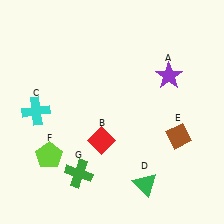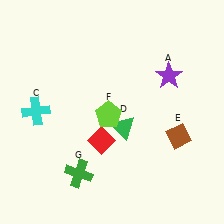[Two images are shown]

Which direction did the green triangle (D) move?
The green triangle (D) moved up.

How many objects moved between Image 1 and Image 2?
2 objects moved between the two images.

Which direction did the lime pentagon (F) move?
The lime pentagon (F) moved right.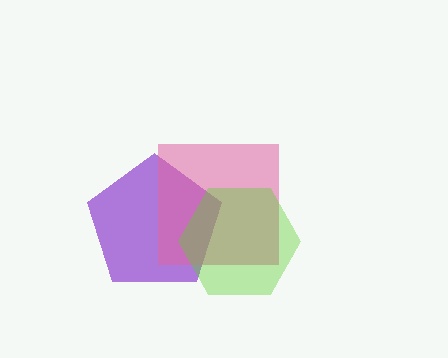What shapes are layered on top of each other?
The layered shapes are: a purple pentagon, a pink square, a lime hexagon.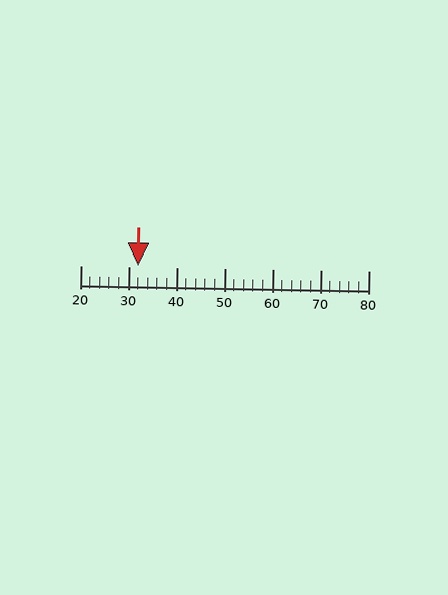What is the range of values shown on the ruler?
The ruler shows values from 20 to 80.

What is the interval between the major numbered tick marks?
The major tick marks are spaced 10 units apart.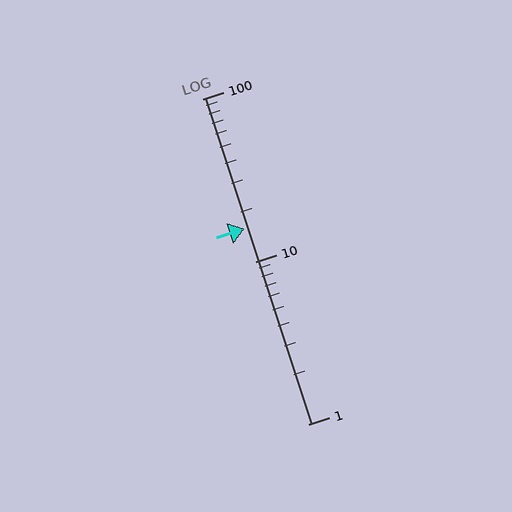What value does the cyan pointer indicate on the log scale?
The pointer indicates approximately 16.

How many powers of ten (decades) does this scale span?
The scale spans 2 decades, from 1 to 100.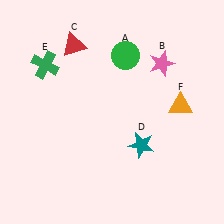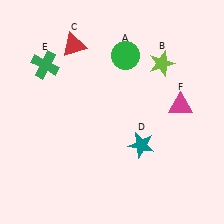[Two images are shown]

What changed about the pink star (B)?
In Image 1, B is pink. In Image 2, it changed to lime.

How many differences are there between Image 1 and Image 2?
There are 2 differences between the two images.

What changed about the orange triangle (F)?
In Image 1, F is orange. In Image 2, it changed to magenta.